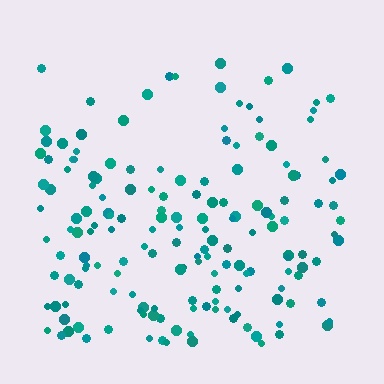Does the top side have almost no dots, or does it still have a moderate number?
Still a moderate number, just noticeably fewer than the bottom.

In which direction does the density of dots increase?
From top to bottom, with the bottom side densest.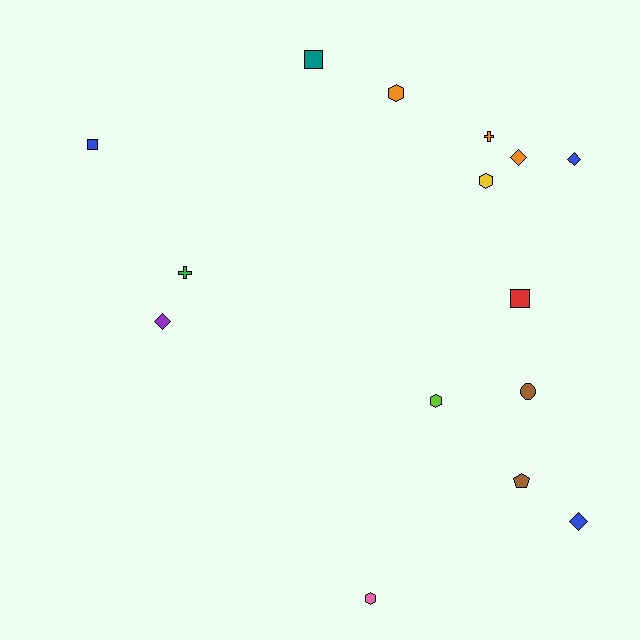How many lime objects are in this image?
There is 1 lime object.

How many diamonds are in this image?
There are 4 diamonds.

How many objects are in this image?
There are 15 objects.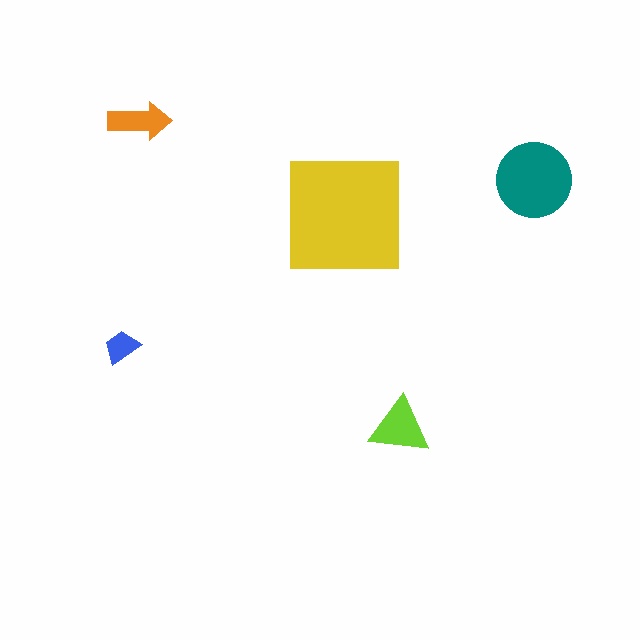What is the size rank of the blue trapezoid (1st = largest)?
5th.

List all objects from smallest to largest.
The blue trapezoid, the orange arrow, the lime triangle, the teal circle, the yellow square.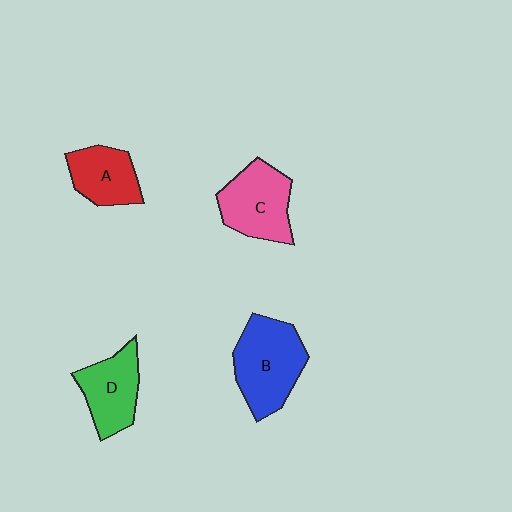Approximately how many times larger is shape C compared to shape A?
Approximately 1.3 times.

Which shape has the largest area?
Shape B (blue).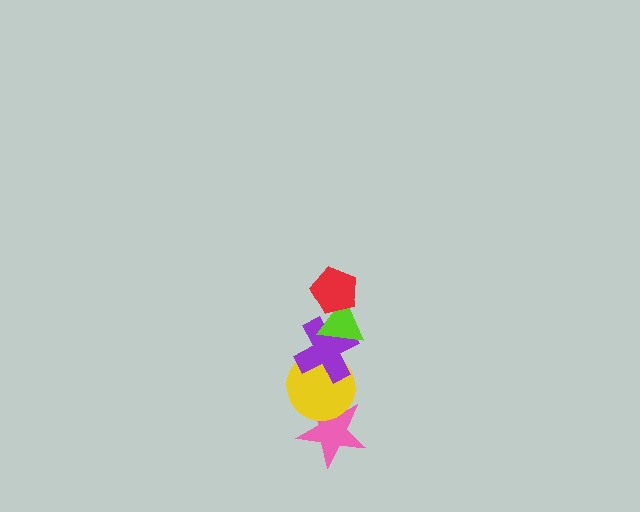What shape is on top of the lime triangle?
The red pentagon is on top of the lime triangle.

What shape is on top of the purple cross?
The lime triangle is on top of the purple cross.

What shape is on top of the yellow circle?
The purple cross is on top of the yellow circle.